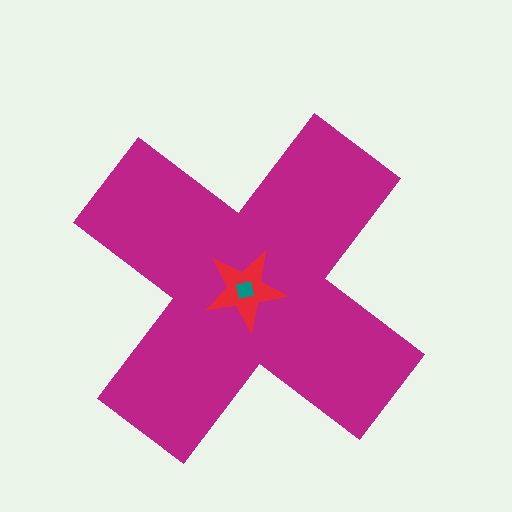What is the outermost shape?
The magenta cross.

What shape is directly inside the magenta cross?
The red star.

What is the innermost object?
The teal square.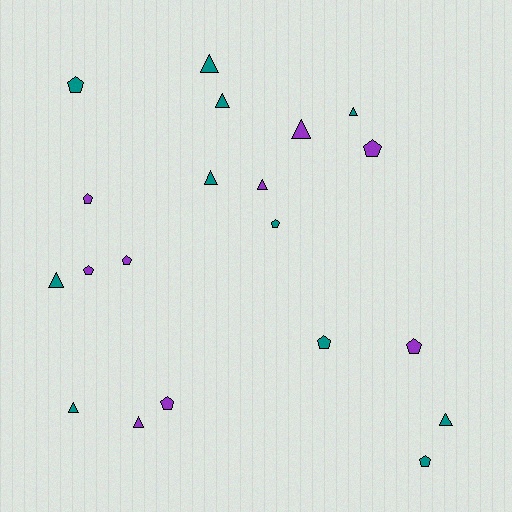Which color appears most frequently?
Teal, with 11 objects.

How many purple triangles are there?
There are 3 purple triangles.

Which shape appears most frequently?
Triangle, with 10 objects.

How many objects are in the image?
There are 20 objects.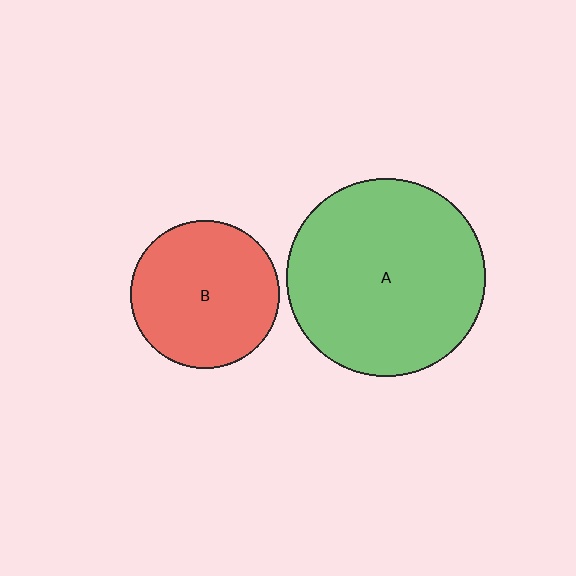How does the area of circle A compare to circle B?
Approximately 1.8 times.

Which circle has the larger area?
Circle A (green).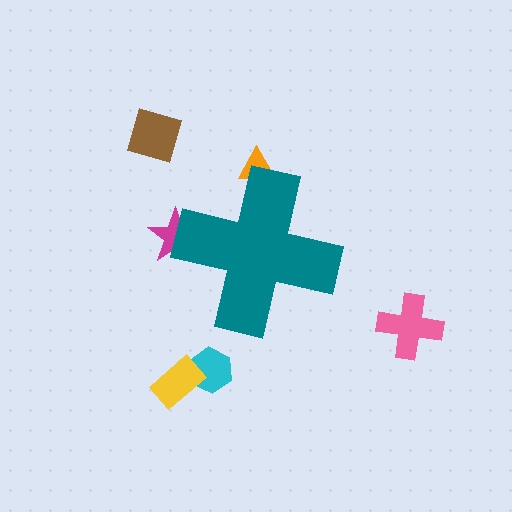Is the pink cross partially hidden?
No, the pink cross is fully visible.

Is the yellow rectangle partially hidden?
No, the yellow rectangle is fully visible.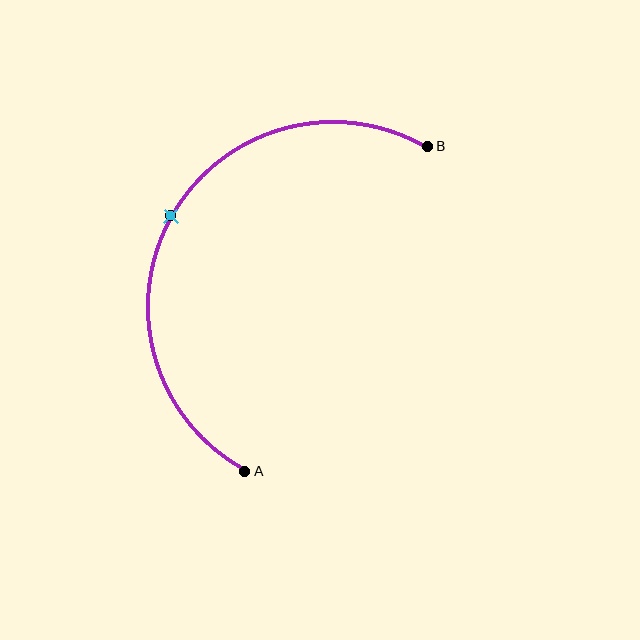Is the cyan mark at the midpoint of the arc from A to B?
Yes. The cyan mark lies on the arc at equal arc-length from both A and B — it is the arc midpoint.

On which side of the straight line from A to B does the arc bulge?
The arc bulges to the left of the straight line connecting A and B.